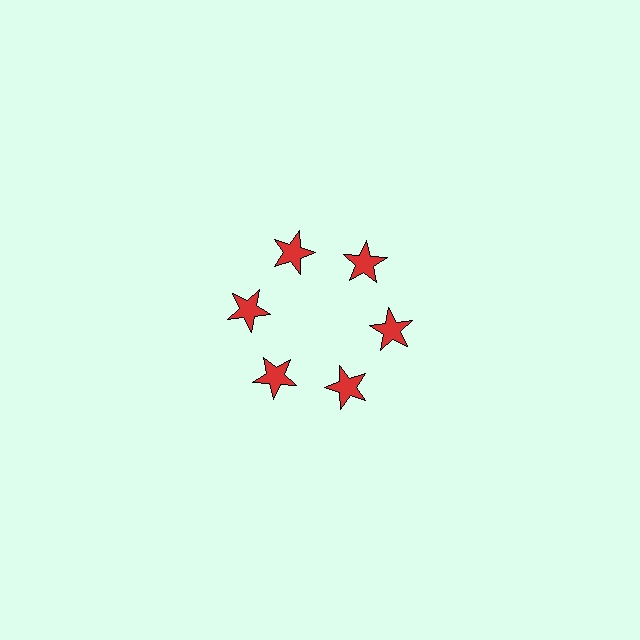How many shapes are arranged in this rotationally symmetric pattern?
There are 6 shapes, arranged in 6 groups of 1.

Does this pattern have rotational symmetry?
Yes, this pattern has 6-fold rotational symmetry. It looks the same after rotating 60 degrees around the center.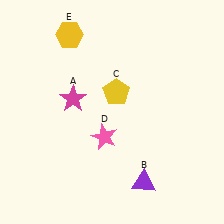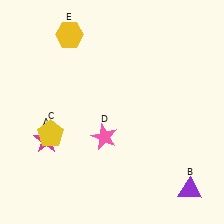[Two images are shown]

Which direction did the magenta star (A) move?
The magenta star (A) moved down.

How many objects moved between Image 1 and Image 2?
3 objects moved between the two images.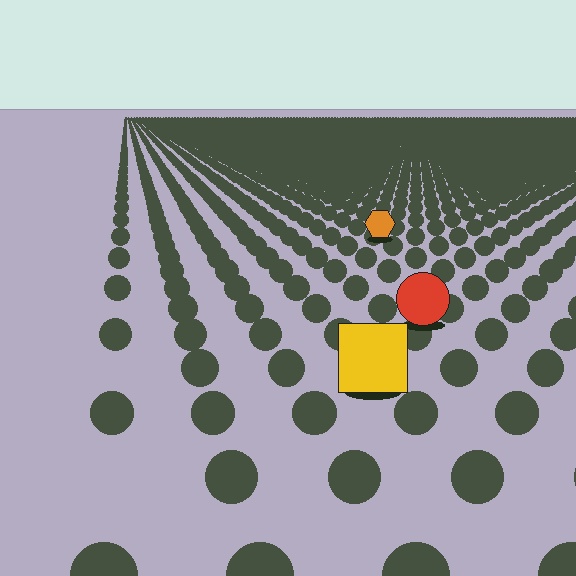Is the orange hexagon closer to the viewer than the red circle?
No. The red circle is closer — you can tell from the texture gradient: the ground texture is coarser near it.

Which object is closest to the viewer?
The yellow square is closest. The texture marks near it are larger and more spread out.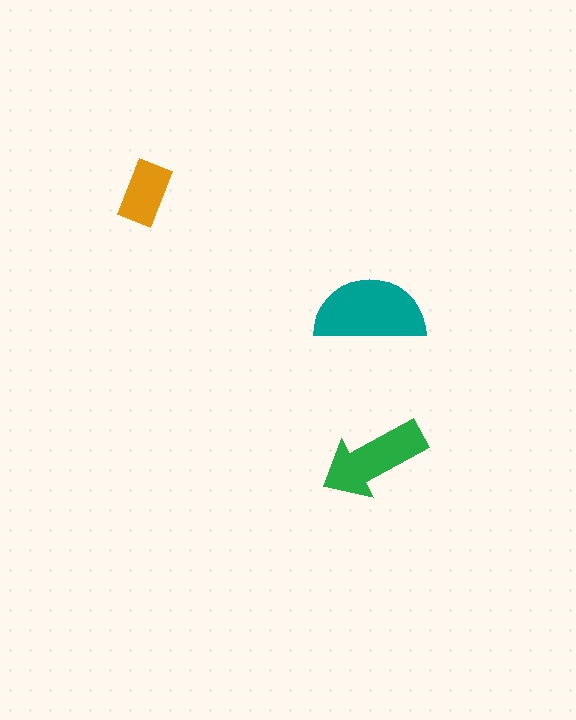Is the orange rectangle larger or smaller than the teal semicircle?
Smaller.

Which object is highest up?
The orange rectangle is topmost.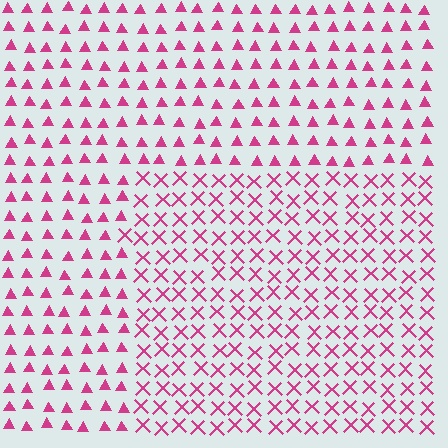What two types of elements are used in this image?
The image uses X marks inside the rectangle region and triangles outside it.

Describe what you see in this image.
The image is filled with small magenta elements arranged in a uniform grid. A rectangle-shaped region contains X marks, while the surrounding area contains triangles. The boundary is defined purely by the change in element shape.